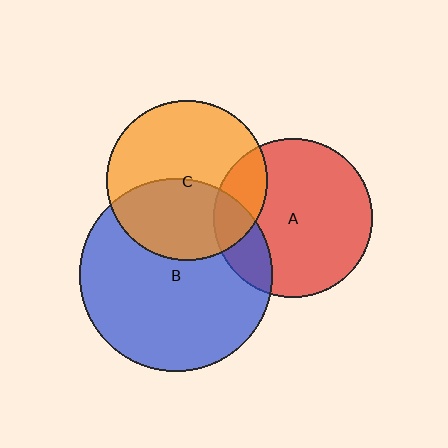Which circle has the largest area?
Circle B (blue).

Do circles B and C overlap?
Yes.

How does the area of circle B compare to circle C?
Approximately 1.4 times.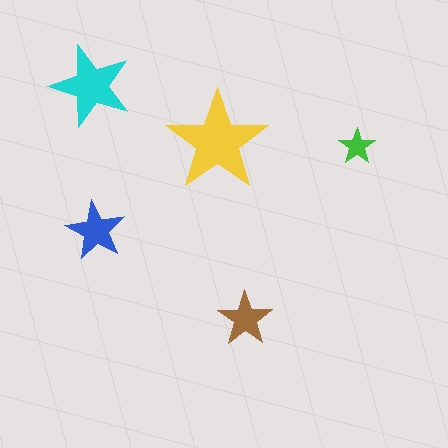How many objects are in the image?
There are 5 objects in the image.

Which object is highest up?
The cyan star is topmost.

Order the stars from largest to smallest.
the yellow one, the cyan one, the blue one, the brown one, the green one.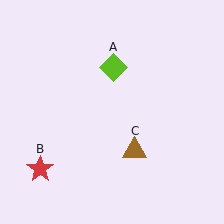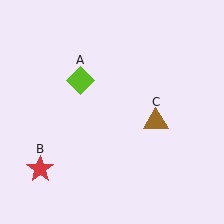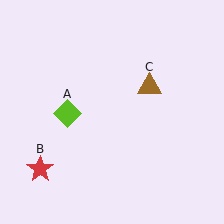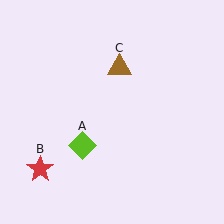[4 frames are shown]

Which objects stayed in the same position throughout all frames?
Red star (object B) remained stationary.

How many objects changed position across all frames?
2 objects changed position: lime diamond (object A), brown triangle (object C).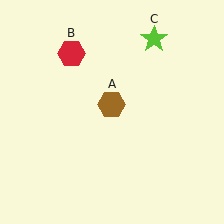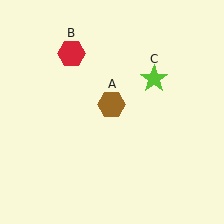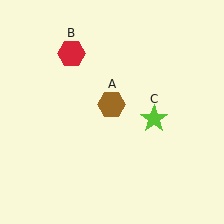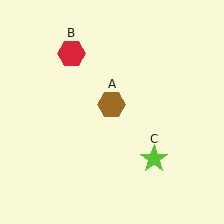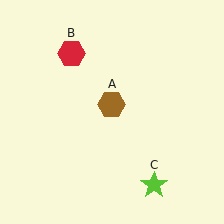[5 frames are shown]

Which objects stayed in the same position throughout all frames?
Brown hexagon (object A) and red hexagon (object B) remained stationary.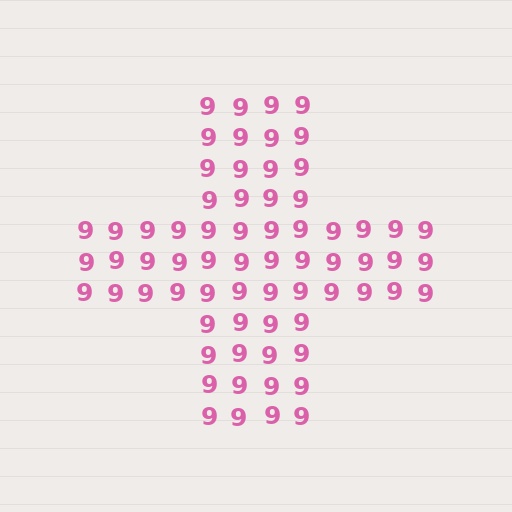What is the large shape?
The large shape is a cross.